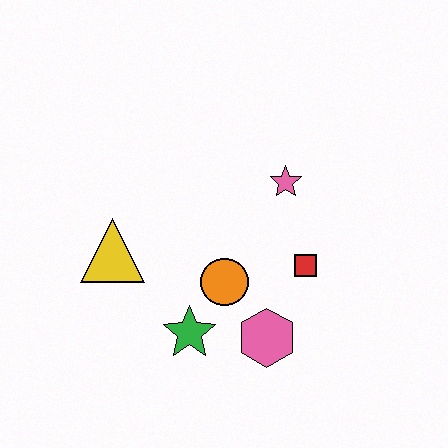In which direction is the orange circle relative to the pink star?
The orange circle is below the pink star.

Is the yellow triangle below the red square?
No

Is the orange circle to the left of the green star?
No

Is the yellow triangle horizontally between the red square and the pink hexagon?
No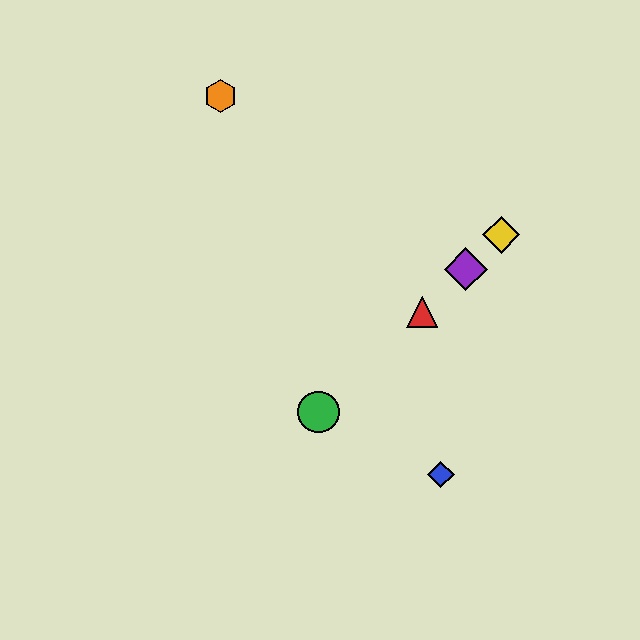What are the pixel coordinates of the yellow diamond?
The yellow diamond is at (501, 235).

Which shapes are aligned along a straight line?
The red triangle, the green circle, the yellow diamond, the purple diamond are aligned along a straight line.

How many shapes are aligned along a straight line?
4 shapes (the red triangle, the green circle, the yellow diamond, the purple diamond) are aligned along a straight line.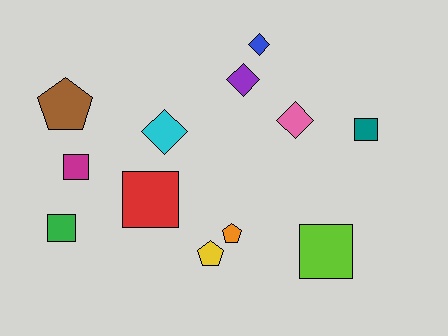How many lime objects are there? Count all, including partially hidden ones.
There is 1 lime object.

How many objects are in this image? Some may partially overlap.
There are 12 objects.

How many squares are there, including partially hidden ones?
There are 5 squares.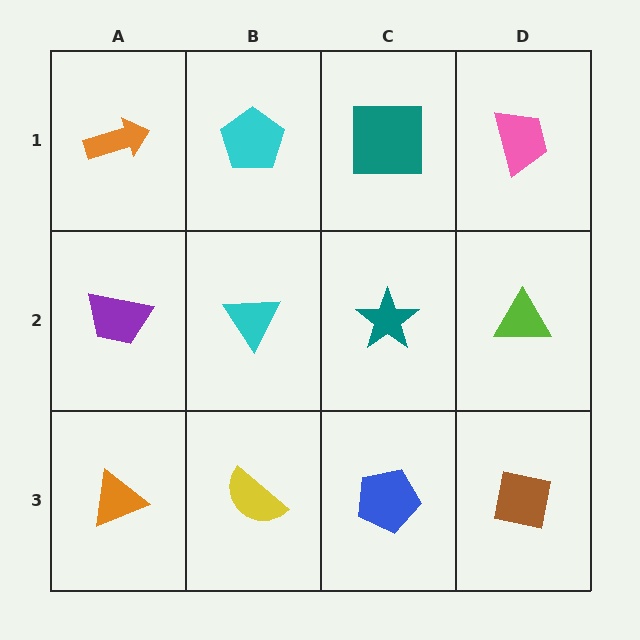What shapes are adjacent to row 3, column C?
A teal star (row 2, column C), a yellow semicircle (row 3, column B), a brown square (row 3, column D).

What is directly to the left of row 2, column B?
A purple trapezoid.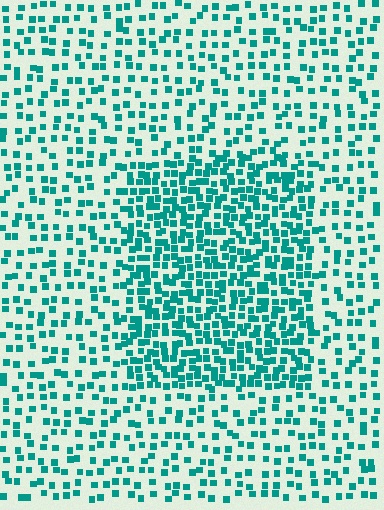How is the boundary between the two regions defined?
The boundary is defined by a change in element density (approximately 2.1x ratio). All elements are the same color, size, and shape.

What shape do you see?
I see a rectangle.